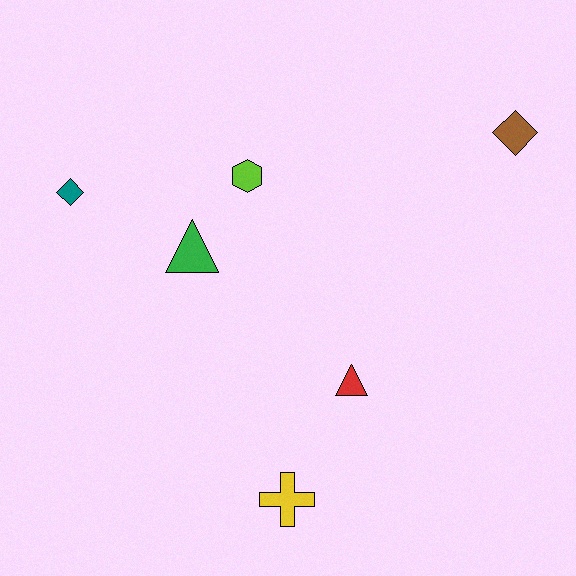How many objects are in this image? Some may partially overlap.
There are 6 objects.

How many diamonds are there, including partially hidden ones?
There are 2 diamonds.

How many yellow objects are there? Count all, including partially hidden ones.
There is 1 yellow object.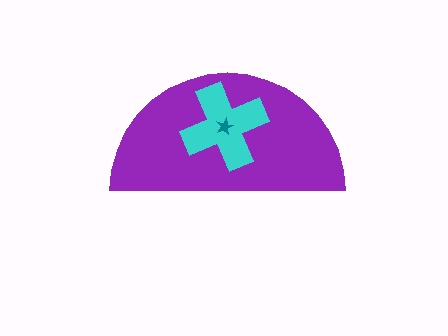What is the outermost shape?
The purple semicircle.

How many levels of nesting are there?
3.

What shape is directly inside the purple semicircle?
The cyan cross.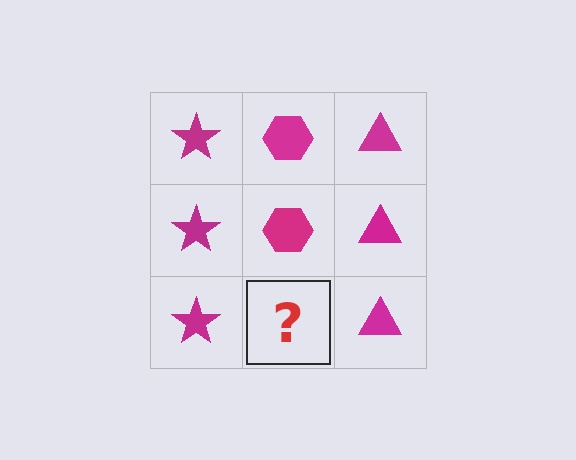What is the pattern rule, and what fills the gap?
The rule is that each column has a consistent shape. The gap should be filled with a magenta hexagon.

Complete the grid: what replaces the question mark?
The question mark should be replaced with a magenta hexagon.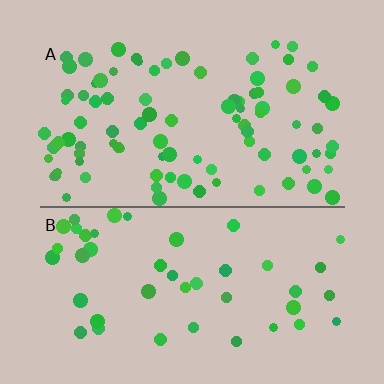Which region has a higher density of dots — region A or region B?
A (the top).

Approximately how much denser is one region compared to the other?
Approximately 2.0× — region A over region B.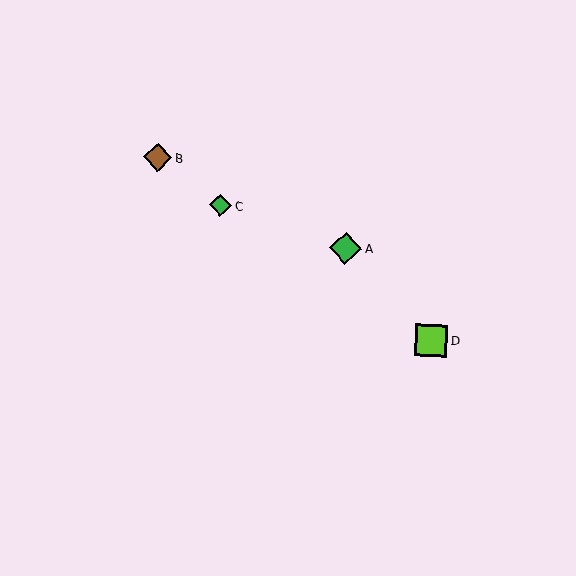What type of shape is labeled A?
Shape A is a green diamond.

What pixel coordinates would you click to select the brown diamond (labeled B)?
Click at (158, 157) to select the brown diamond B.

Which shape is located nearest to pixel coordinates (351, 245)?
The green diamond (labeled A) at (345, 248) is nearest to that location.